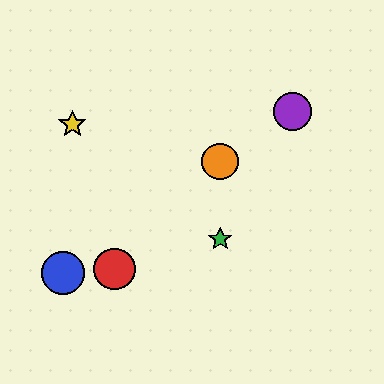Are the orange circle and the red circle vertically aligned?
No, the orange circle is at x≈220 and the red circle is at x≈114.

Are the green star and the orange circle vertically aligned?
Yes, both are at x≈220.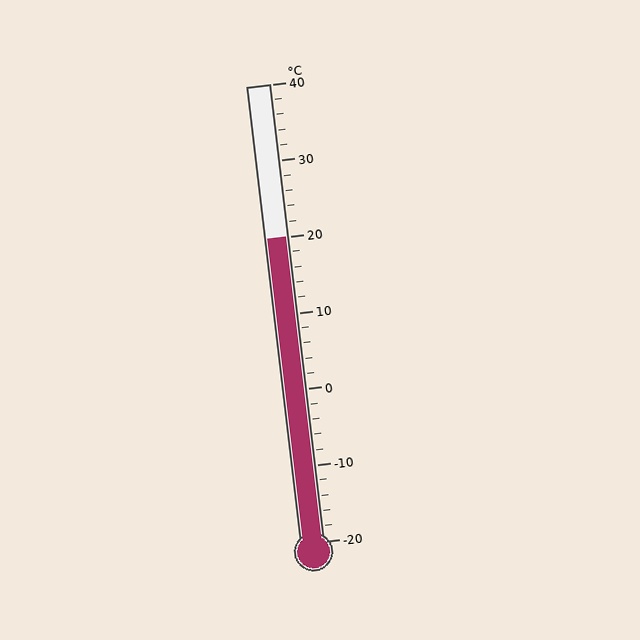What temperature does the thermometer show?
The thermometer shows approximately 20°C.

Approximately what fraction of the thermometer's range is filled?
The thermometer is filled to approximately 65% of its range.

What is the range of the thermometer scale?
The thermometer scale ranges from -20°C to 40°C.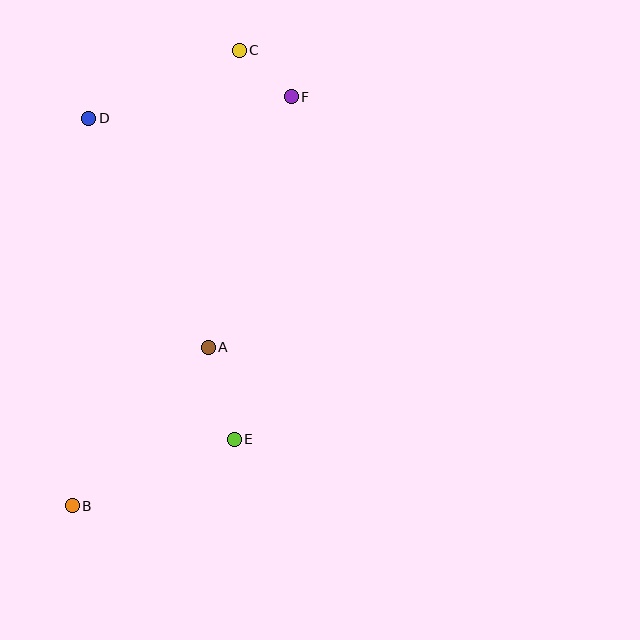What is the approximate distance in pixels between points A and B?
The distance between A and B is approximately 209 pixels.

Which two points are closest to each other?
Points C and F are closest to each other.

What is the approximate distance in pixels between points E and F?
The distance between E and F is approximately 347 pixels.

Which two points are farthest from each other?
Points B and C are farthest from each other.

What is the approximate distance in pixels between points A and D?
The distance between A and D is approximately 258 pixels.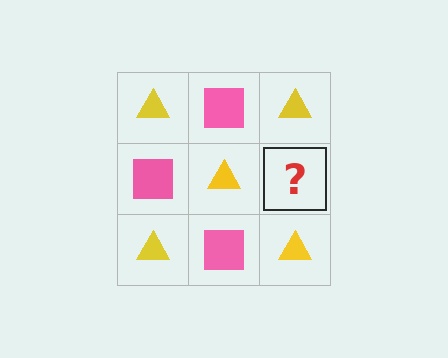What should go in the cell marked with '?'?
The missing cell should contain a pink square.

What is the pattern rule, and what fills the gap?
The rule is that it alternates yellow triangle and pink square in a checkerboard pattern. The gap should be filled with a pink square.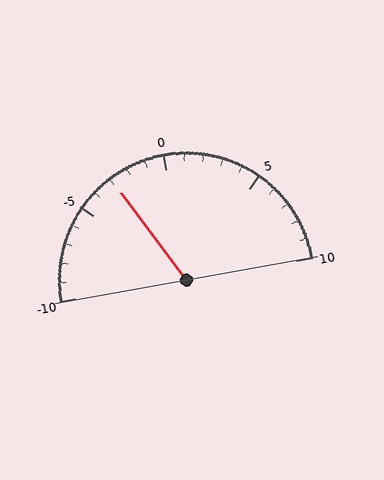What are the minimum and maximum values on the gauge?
The gauge ranges from -10 to 10.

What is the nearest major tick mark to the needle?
The nearest major tick mark is -5.